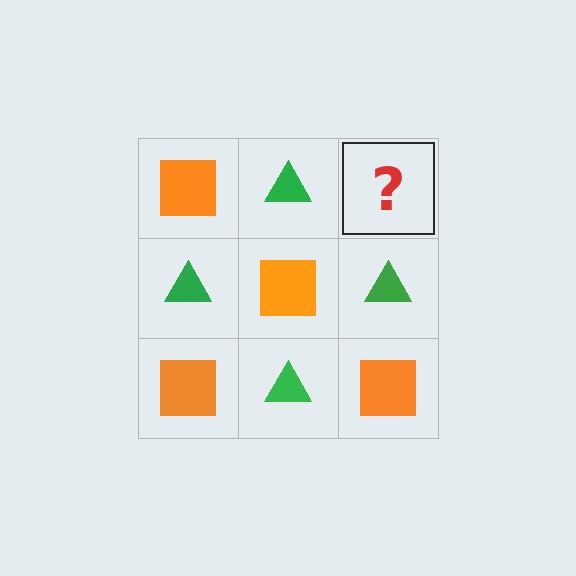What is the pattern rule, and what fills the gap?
The rule is that it alternates orange square and green triangle in a checkerboard pattern. The gap should be filled with an orange square.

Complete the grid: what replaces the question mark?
The question mark should be replaced with an orange square.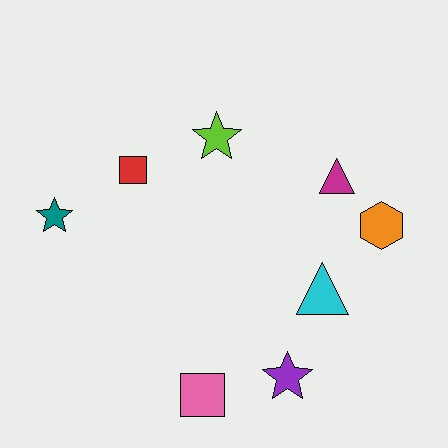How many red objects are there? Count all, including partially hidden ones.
There is 1 red object.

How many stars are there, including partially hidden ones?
There are 3 stars.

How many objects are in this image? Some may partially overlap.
There are 8 objects.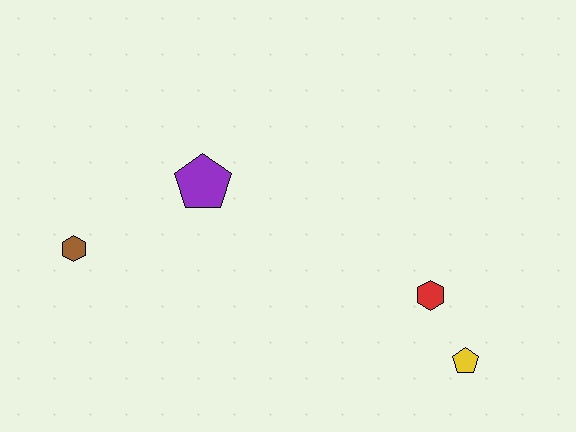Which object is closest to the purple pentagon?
The brown hexagon is closest to the purple pentagon.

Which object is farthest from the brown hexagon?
The yellow pentagon is farthest from the brown hexagon.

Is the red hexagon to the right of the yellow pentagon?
No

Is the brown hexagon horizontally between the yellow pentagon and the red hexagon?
No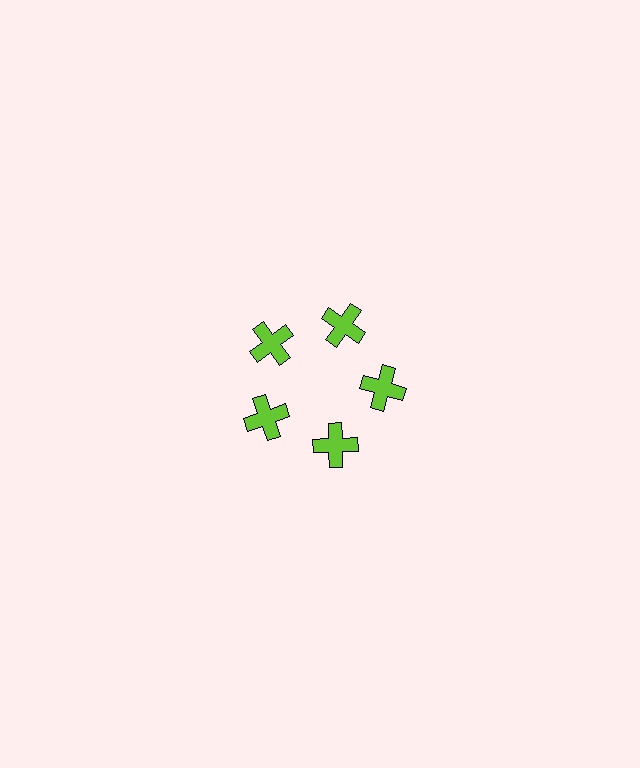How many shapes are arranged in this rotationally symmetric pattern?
There are 5 shapes, arranged in 5 groups of 1.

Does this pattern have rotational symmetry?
Yes, this pattern has 5-fold rotational symmetry. It looks the same after rotating 72 degrees around the center.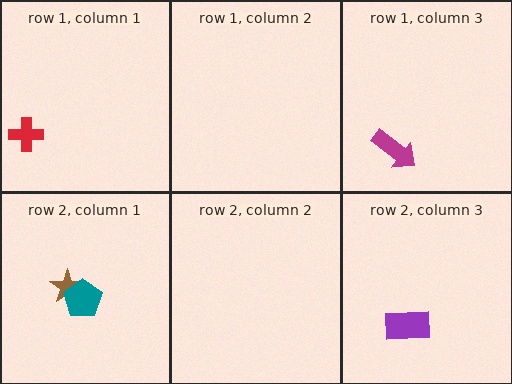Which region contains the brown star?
The row 2, column 1 region.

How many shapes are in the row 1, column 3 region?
1.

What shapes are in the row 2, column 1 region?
The brown star, the teal pentagon.